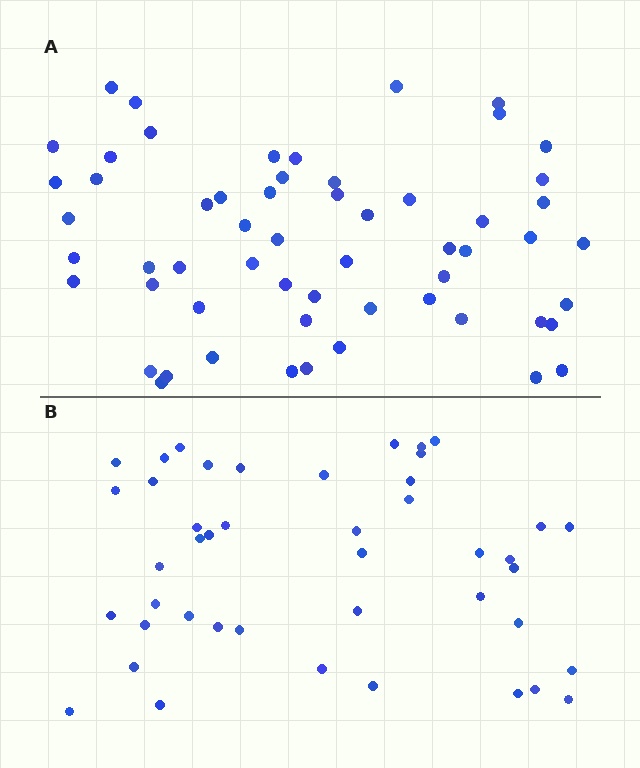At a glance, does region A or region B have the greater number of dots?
Region A (the top region) has more dots.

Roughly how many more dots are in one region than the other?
Region A has approximately 15 more dots than region B.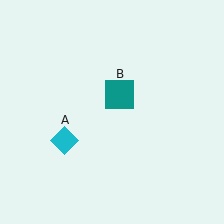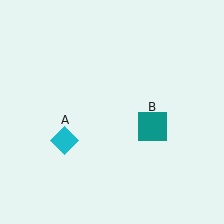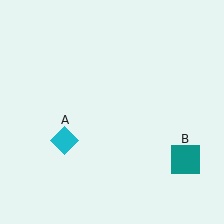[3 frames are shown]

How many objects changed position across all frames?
1 object changed position: teal square (object B).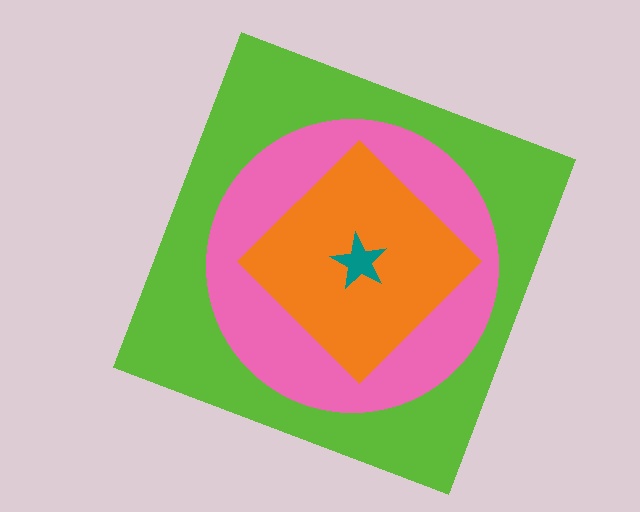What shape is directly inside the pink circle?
The orange diamond.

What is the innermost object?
The teal star.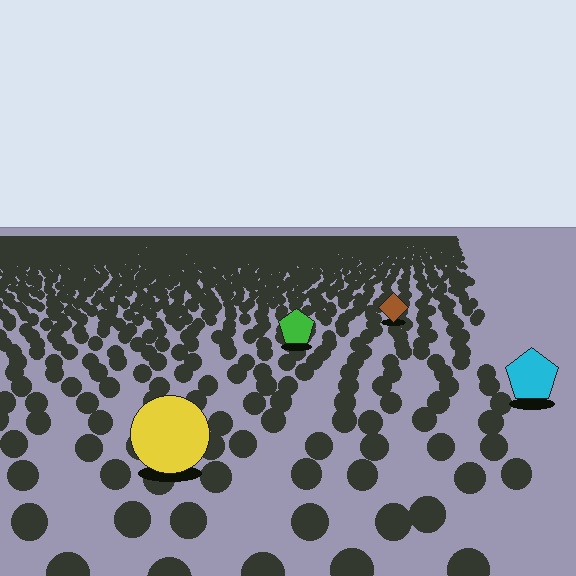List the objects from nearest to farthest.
From nearest to farthest: the yellow circle, the cyan pentagon, the green pentagon, the brown diamond.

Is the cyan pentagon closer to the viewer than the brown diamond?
Yes. The cyan pentagon is closer — you can tell from the texture gradient: the ground texture is coarser near it.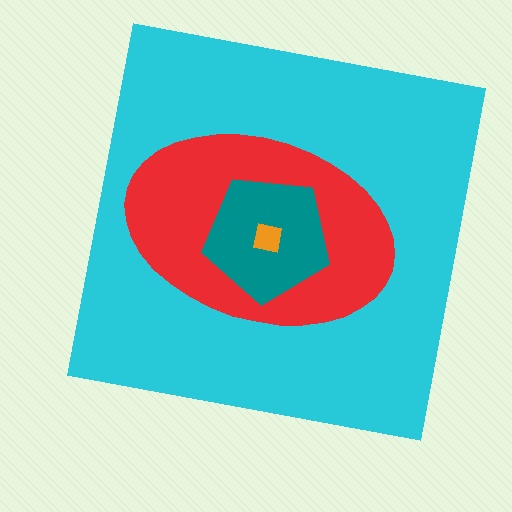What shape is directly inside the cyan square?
The red ellipse.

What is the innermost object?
The orange square.